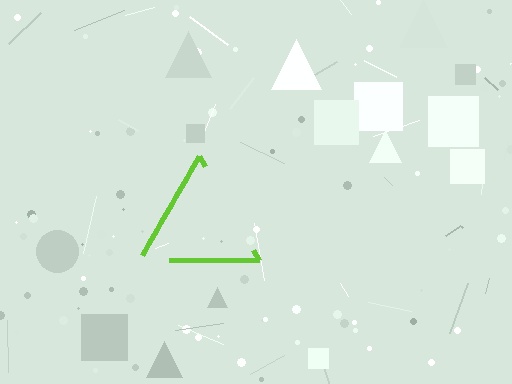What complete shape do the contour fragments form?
The contour fragments form a triangle.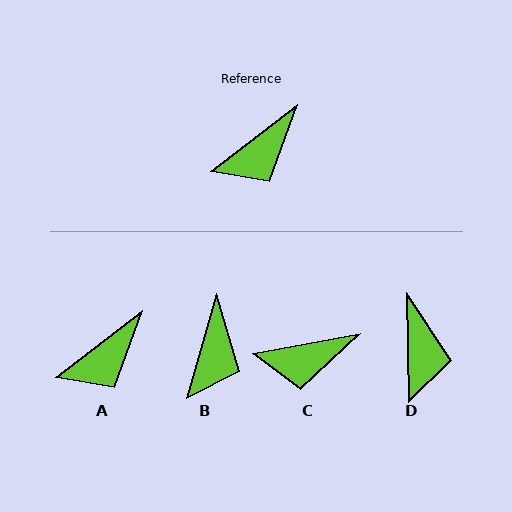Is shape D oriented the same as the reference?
No, it is off by about 53 degrees.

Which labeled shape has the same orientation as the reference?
A.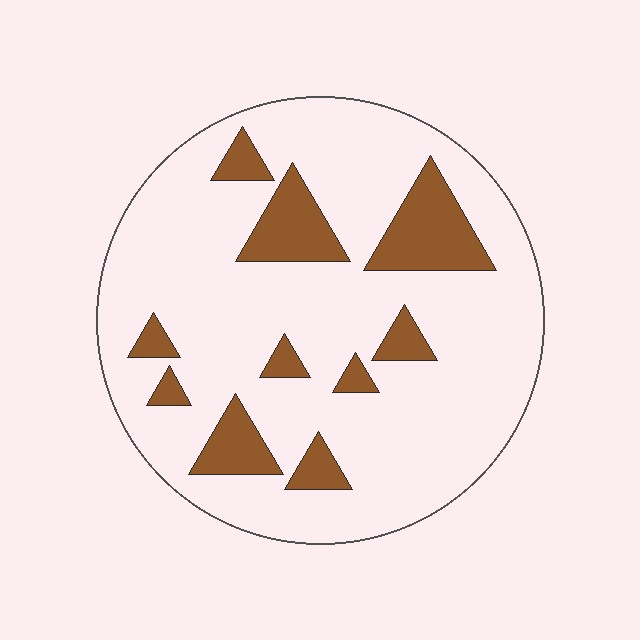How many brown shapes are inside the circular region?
10.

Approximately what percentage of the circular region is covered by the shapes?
Approximately 20%.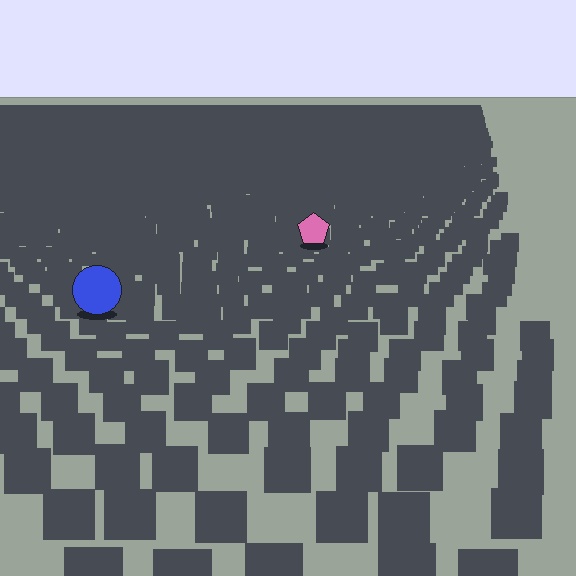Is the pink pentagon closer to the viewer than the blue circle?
No. The blue circle is closer — you can tell from the texture gradient: the ground texture is coarser near it.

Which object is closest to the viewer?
The blue circle is closest. The texture marks near it are larger and more spread out.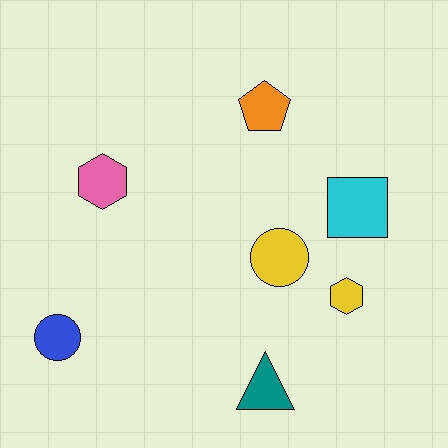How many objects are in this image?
There are 7 objects.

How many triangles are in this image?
There is 1 triangle.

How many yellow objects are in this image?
There are 2 yellow objects.